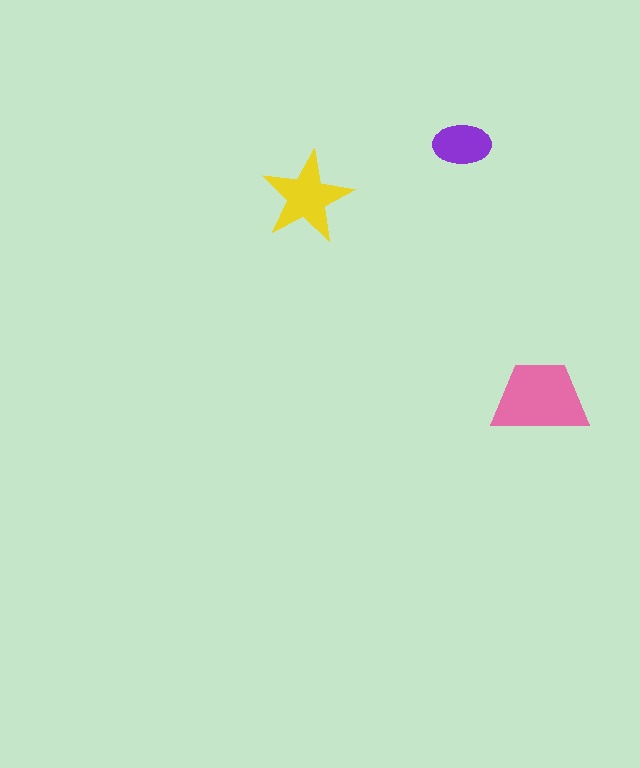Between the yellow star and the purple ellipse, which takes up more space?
The yellow star.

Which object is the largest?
The pink trapezoid.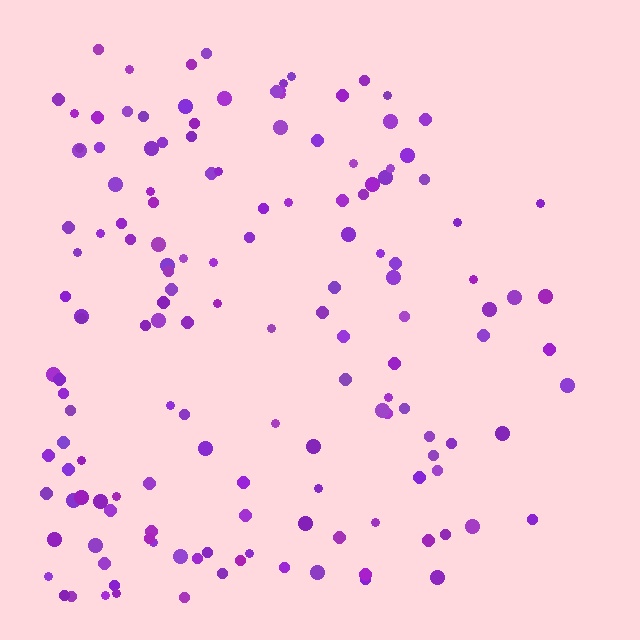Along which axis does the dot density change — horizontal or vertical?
Horizontal.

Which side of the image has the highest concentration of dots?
The left.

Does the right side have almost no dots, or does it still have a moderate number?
Still a moderate number, just noticeably fewer than the left.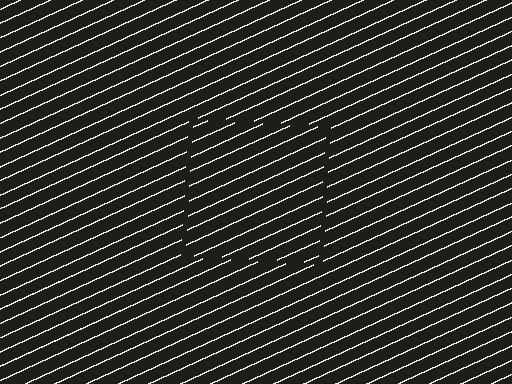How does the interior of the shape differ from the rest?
The interior of the shape contains the same grating, shifted by half a period — the contour is defined by the phase discontinuity where line-ends from the inner and outer gratings abut.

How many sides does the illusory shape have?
4 sides — the line-ends trace a square.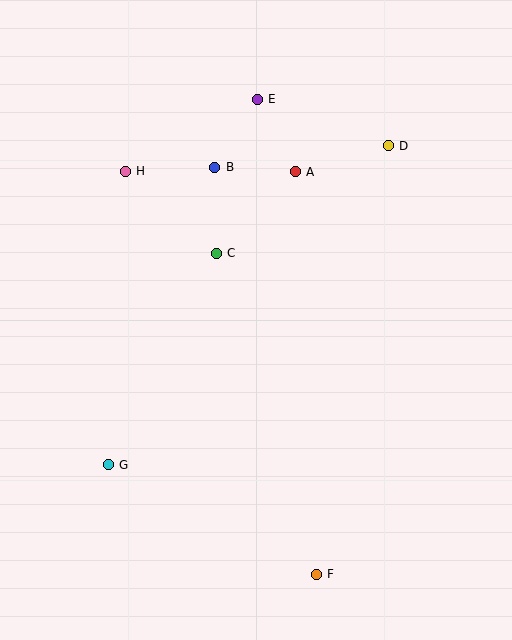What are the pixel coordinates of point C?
Point C is at (216, 253).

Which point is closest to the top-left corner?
Point H is closest to the top-left corner.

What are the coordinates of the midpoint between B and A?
The midpoint between B and A is at (255, 170).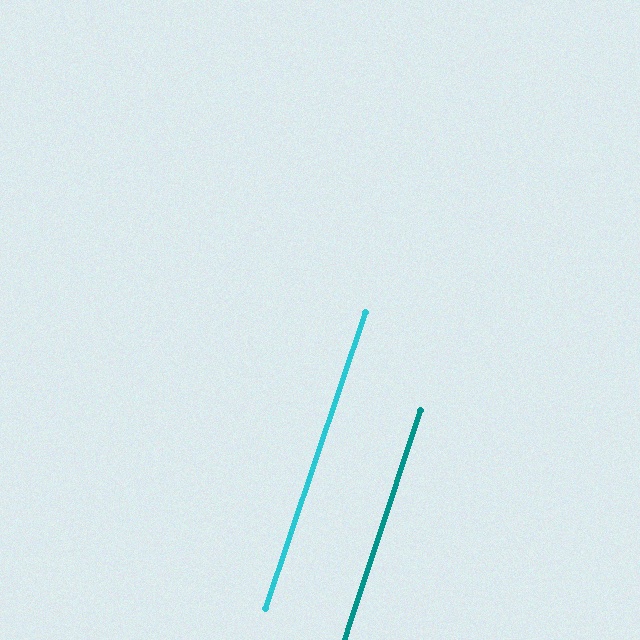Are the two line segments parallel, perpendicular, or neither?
Parallel — their directions differ by only 0.4°.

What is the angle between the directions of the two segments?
Approximately 0 degrees.